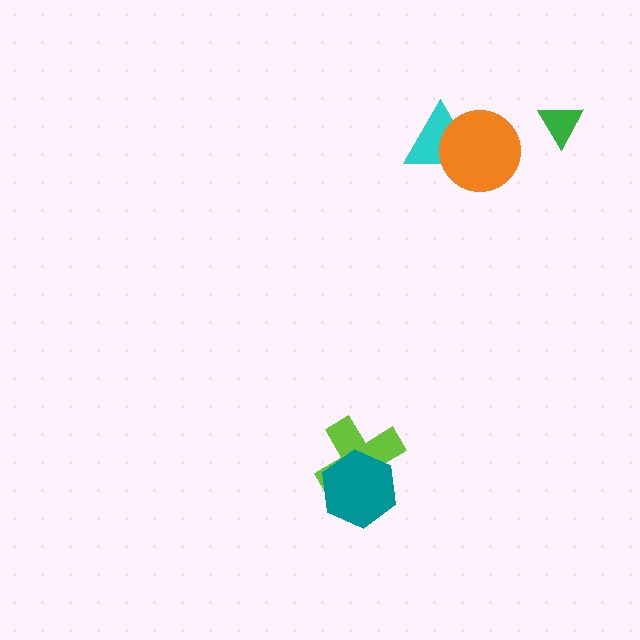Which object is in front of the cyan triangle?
The orange circle is in front of the cyan triangle.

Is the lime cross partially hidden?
Yes, it is partially covered by another shape.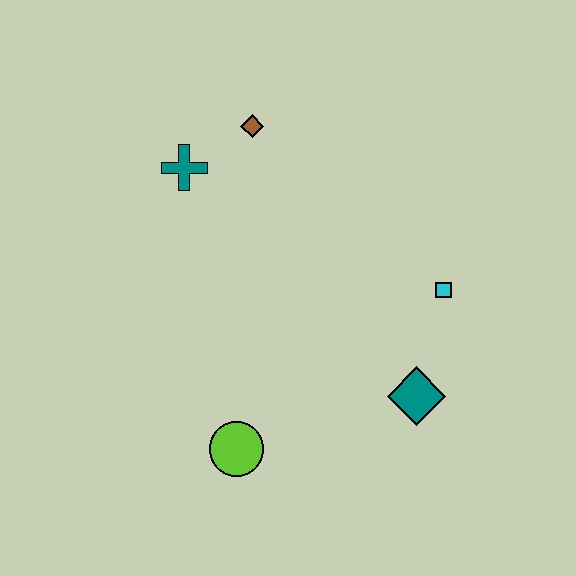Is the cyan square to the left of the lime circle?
No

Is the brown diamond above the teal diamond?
Yes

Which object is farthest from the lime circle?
The brown diamond is farthest from the lime circle.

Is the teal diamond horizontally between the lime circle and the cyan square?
Yes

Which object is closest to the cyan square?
The teal diamond is closest to the cyan square.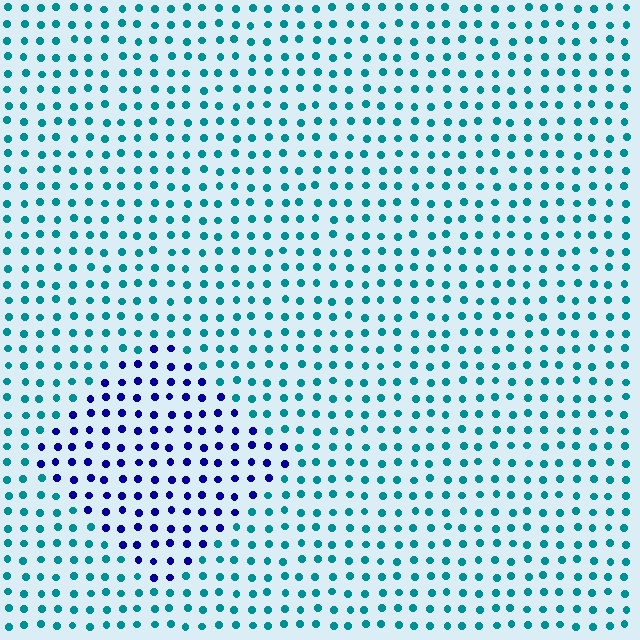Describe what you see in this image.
The image is filled with small teal elements in a uniform arrangement. A diamond-shaped region is visible where the elements are tinted to a slightly different hue, forming a subtle color boundary.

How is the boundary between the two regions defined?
The boundary is defined purely by a slight shift in hue (about 62 degrees). Spacing, size, and orientation are identical on both sides.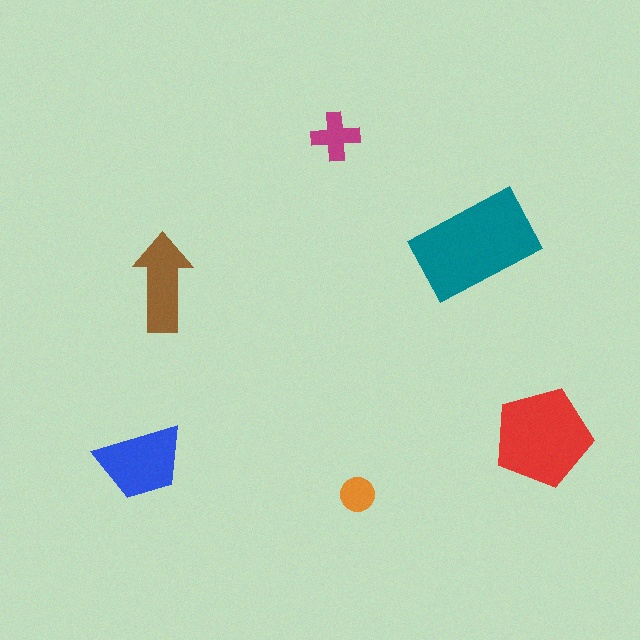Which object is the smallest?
The orange circle.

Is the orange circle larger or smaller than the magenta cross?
Smaller.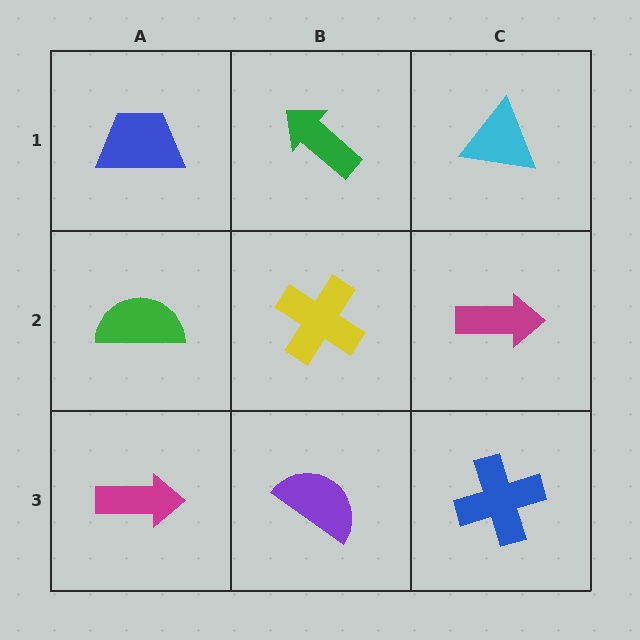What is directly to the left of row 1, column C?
A green arrow.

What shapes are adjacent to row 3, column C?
A magenta arrow (row 2, column C), a purple semicircle (row 3, column B).